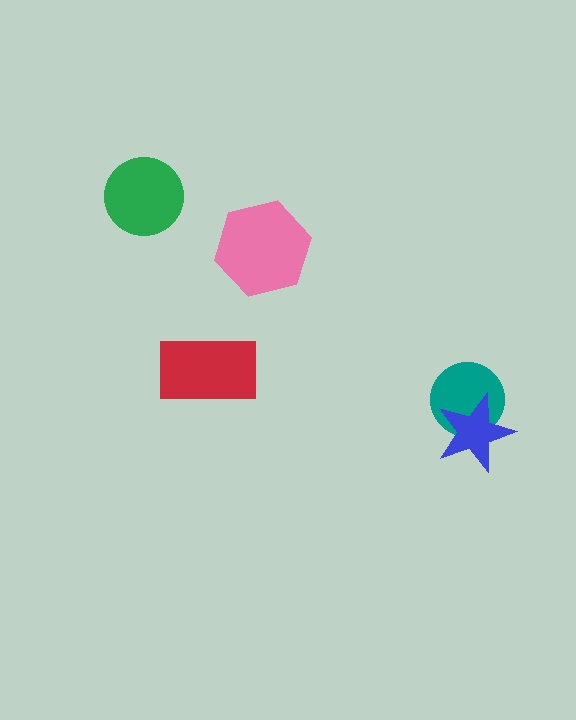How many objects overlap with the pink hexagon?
0 objects overlap with the pink hexagon.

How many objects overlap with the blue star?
1 object overlaps with the blue star.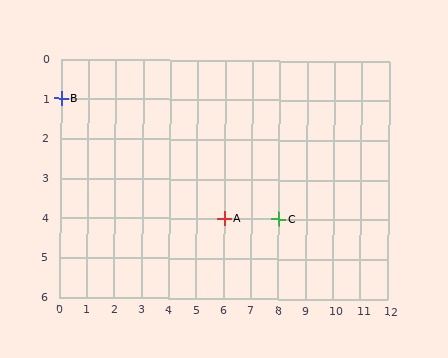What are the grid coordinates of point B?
Point B is at grid coordinates (0, 1).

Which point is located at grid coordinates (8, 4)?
Point C is at (8, 4).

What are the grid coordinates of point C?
Point C is at grid coordinates (8, 4).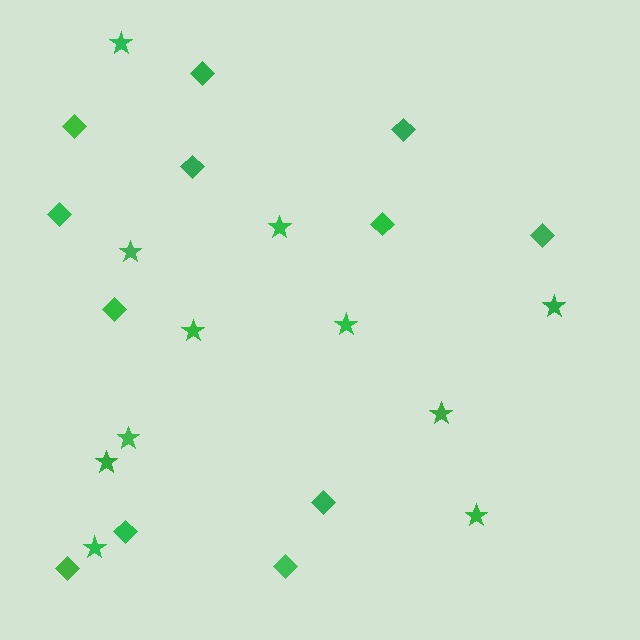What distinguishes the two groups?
There are 2 groups: one group of diamonds (12) and one group of stars (11).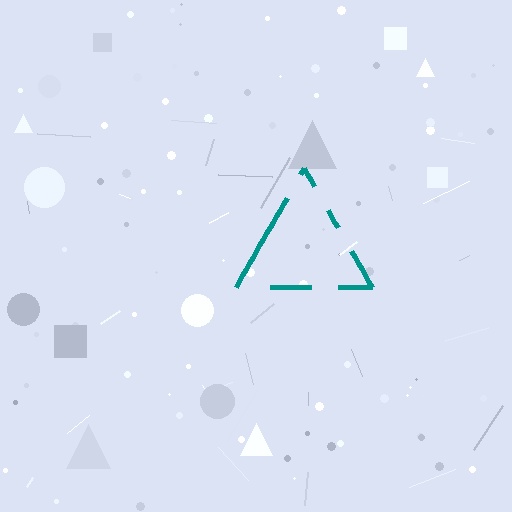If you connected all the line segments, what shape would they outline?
They would outline a triangle.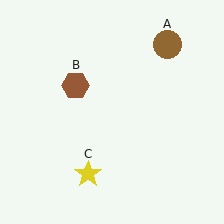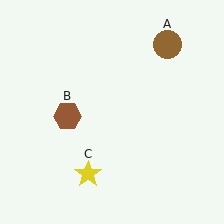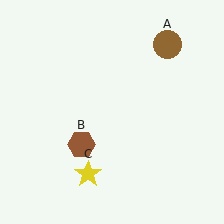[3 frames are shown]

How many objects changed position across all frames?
1 object changed position: brown hexagon (object B).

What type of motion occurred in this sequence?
The brown hexagon (object B) rotated counterclockwise around the center of the scene.